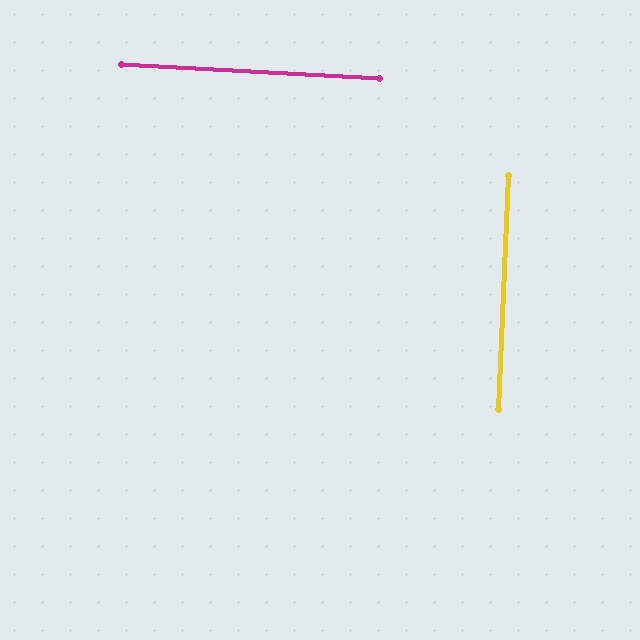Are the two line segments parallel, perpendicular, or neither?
Perpendicular — they meet at approximately 89°.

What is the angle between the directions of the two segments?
Approximately 89 degrees.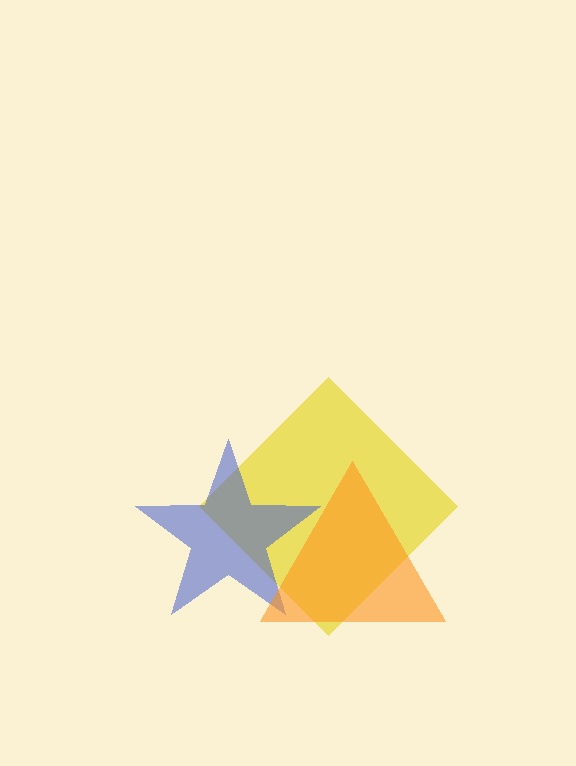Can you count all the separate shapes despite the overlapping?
Yes, there are 3 separate shapes.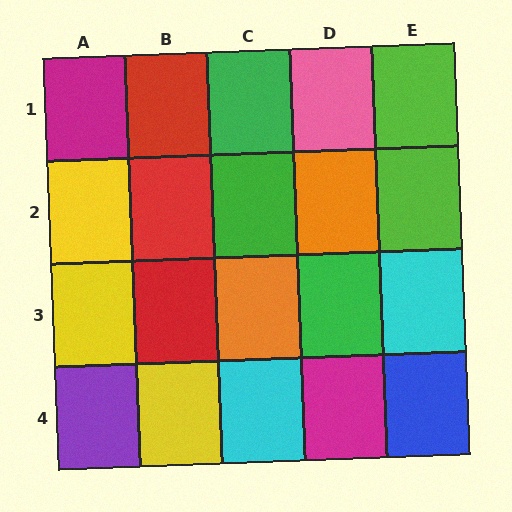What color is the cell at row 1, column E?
Lime.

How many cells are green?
3 cells are green.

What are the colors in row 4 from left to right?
Purple, yellow, cyan, magenta, blue.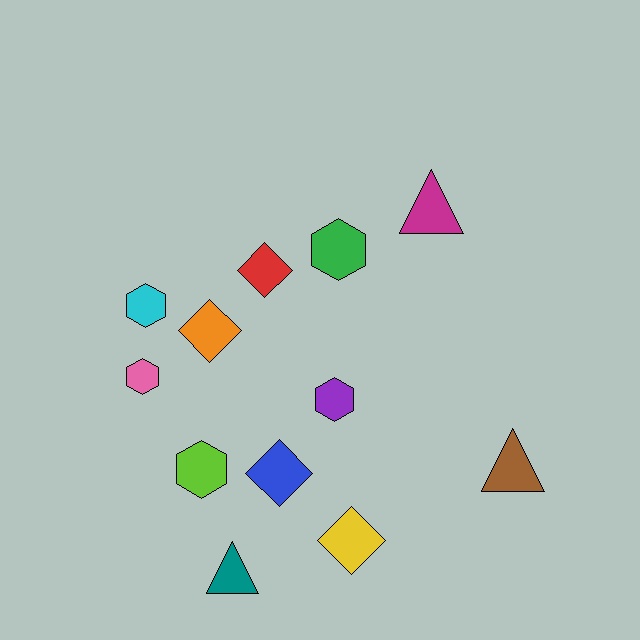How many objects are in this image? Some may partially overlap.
There are 12 objects.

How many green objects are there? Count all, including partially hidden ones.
There is 1 green object.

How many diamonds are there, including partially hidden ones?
There are 4 diamonds.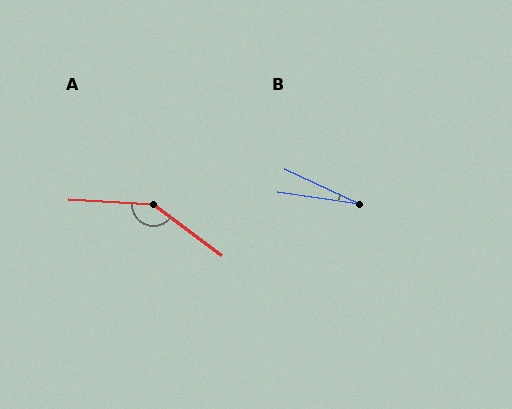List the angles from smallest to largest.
B (17°), A (147°).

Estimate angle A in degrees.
Approximately 147 degrees.